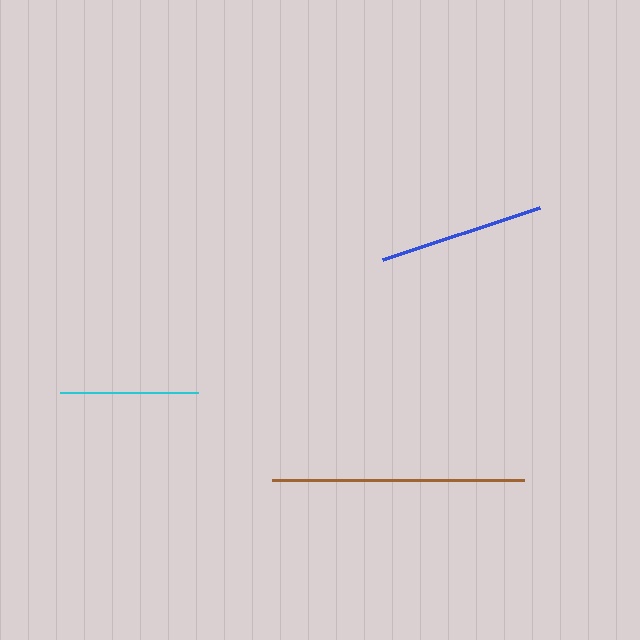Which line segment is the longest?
The brown line is the longest at approximately 252 pixels.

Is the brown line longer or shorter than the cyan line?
The brown line is longer than the cyan line.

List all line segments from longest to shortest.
From longest to shortest: brown, blue, cyan.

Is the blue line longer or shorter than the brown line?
The brown line is longer than the blue line.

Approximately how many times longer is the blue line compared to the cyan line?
The blue line is approximately 1.2 times the length of the cyan line.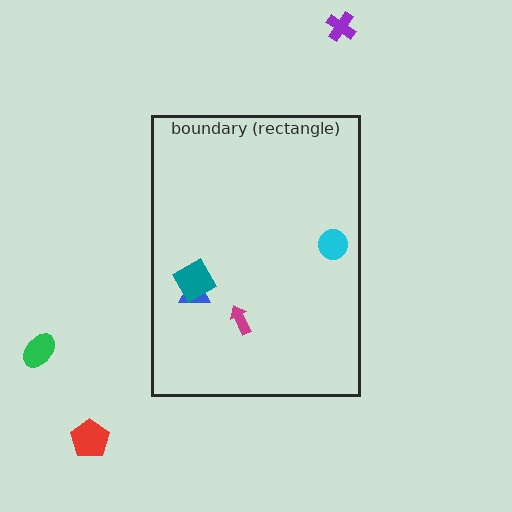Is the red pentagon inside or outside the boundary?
Outside.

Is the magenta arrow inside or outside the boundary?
Inside.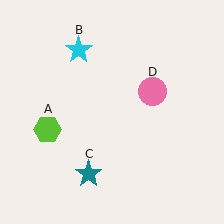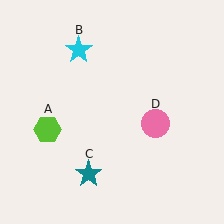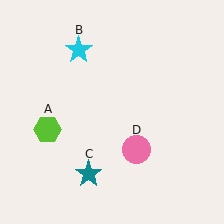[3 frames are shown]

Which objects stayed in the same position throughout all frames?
Lime hexagon (object A) and cyan star (object B) and teal star (object C) remained stationary.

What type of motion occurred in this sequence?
The pink circle (object D) rotated clockwise around the center of the scene.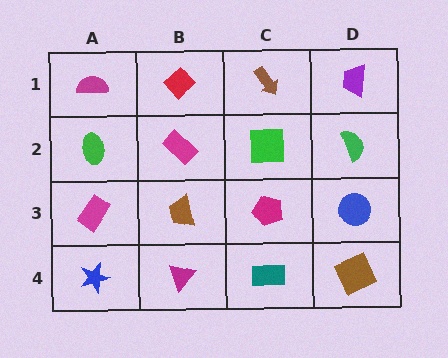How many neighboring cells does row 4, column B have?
3.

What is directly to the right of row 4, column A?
A magenta triangle.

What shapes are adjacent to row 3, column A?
A green ellipse (row 2, column A), a blue star (row 4, column A), a brown trapezoid (row 3, column B).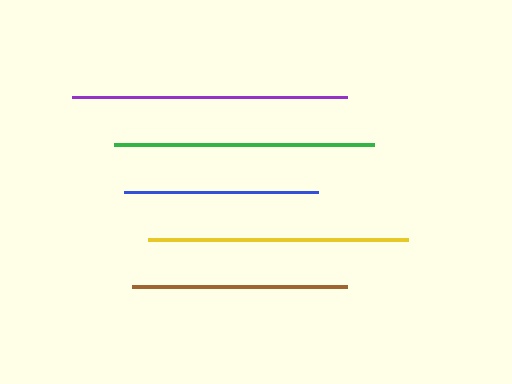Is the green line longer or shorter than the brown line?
The green line is longer than the brown line.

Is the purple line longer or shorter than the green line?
The purple line is longer than the green line.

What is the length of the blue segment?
The blue segment is approximately 193 pixels long.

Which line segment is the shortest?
The blue line is the shortest at approximately 193 pixels.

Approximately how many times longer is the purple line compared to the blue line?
The purple line is approximately 1.4 times the length of the blue line.